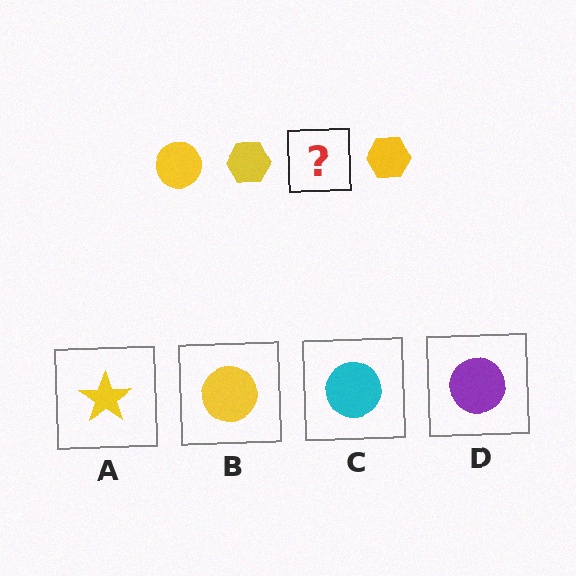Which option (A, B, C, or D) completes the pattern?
B.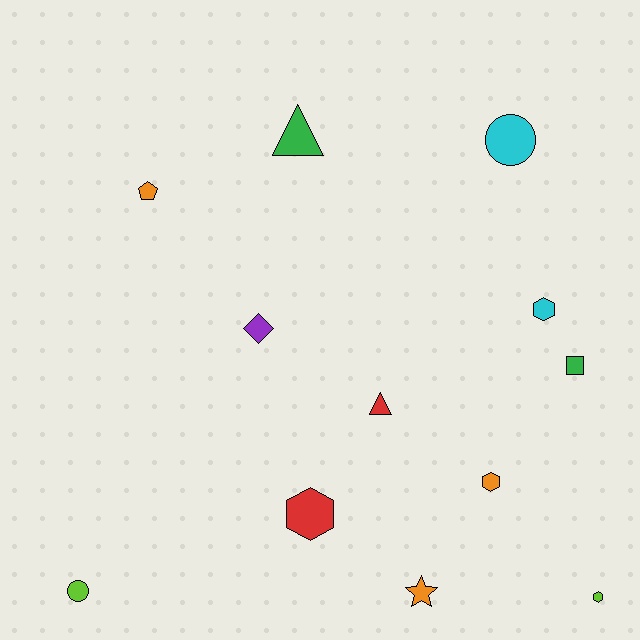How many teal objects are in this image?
There are no teal objects.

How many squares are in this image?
There is 1 square.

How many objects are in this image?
There are 12 objects.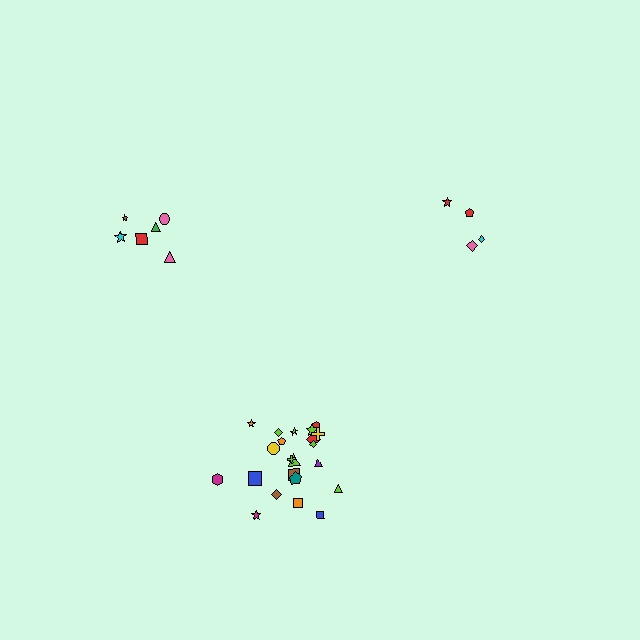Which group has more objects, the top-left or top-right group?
The top-left group.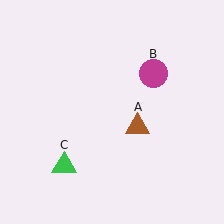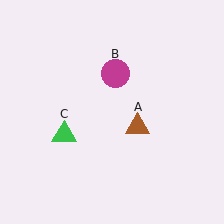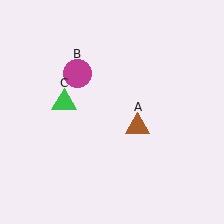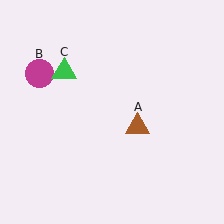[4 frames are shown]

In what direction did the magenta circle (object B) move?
The magenta circle (object B) moved left.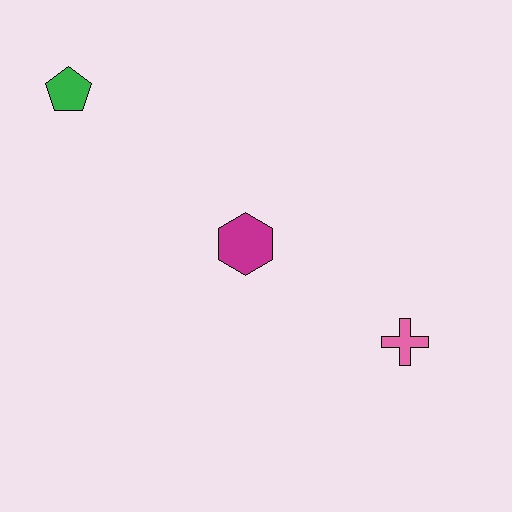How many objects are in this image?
There are 3 objects.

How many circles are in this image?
There are no circles.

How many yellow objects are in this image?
There are no yellow objects.